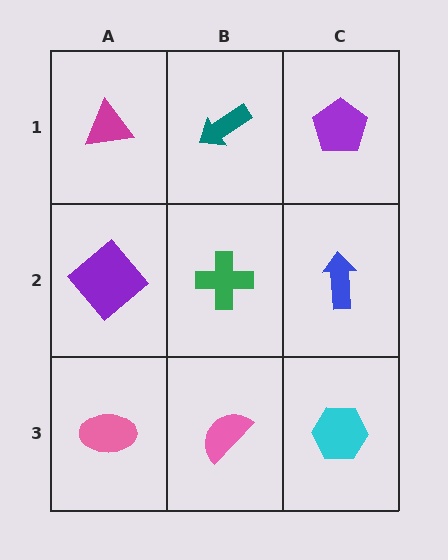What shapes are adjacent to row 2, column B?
A teal arrow (row 1, column B), a pink semicircle (row 3, column B), a purple diamond (row 2, column A), a blue arrow (row 2, column C).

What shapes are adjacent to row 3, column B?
A green cross (row 2, column B), a pink ellipse (row 3, column A), a cyan hexagon (row 3, column C).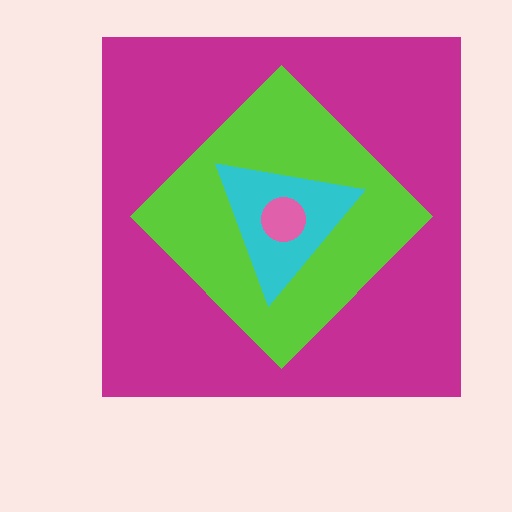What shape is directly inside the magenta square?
The lime diamond.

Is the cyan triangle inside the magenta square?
Yes.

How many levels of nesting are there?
4.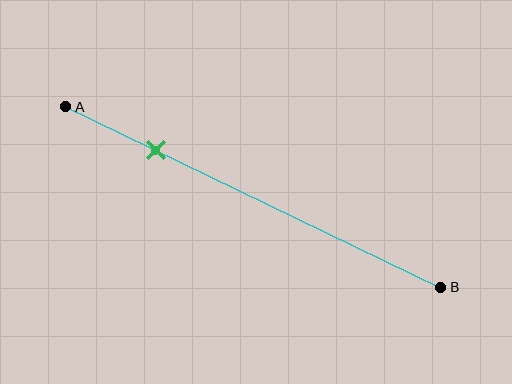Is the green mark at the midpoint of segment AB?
No, the mark is at about 25% from A, not at the 50% midpoint.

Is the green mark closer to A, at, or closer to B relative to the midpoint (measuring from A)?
The green mark is closer to point A than the midpoint of segment AB.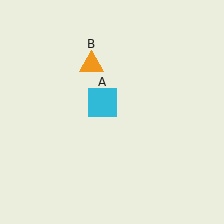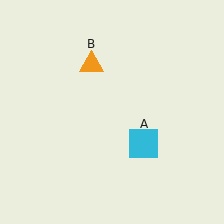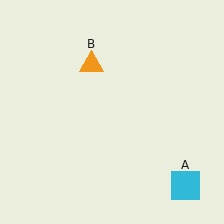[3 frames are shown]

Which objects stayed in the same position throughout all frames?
Orange triangle (object B) remained stationary.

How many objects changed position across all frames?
1 object changed position: cyan square (object A).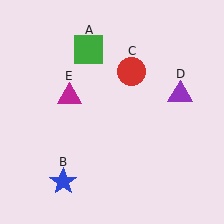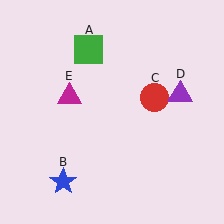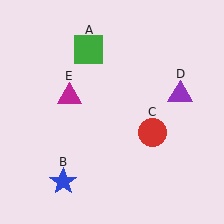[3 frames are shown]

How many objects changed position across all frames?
1 object changed position: red circle (object C).